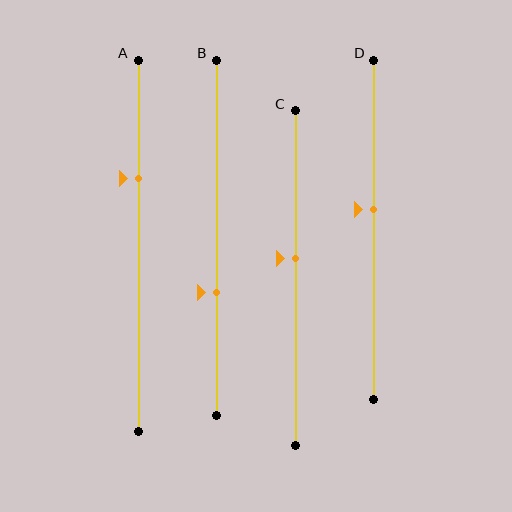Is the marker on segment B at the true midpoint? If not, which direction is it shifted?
No, the marker on segment B is shifted downward by about 16% of the segment length.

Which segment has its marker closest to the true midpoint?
Segment C has its marker closest to the true midpoint.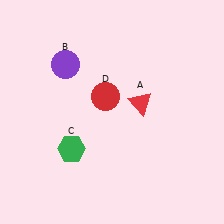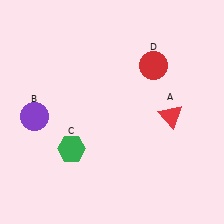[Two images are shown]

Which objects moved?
The objects that moved are: the red triangle (A), the purple circle (B), the red circle (D).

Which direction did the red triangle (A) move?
The red triangle (A) moved right.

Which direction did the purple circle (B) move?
The purple circle (B) moved down.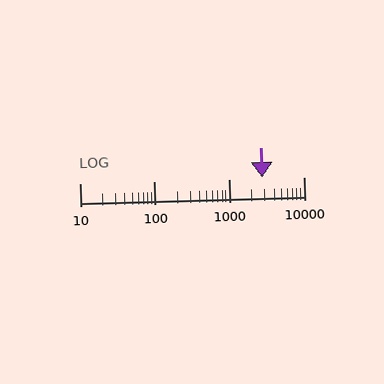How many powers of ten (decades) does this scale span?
The scale spans 3 decades, from 10 to 10000.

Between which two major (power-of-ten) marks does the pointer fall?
The pointer is between 1000 and 10000.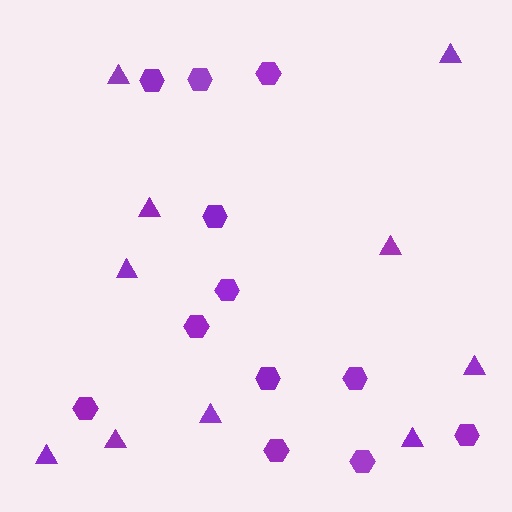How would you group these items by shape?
There are 2 groups: one group of triangles (10) and one group of hexagons (12).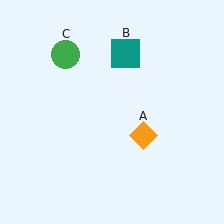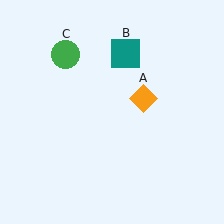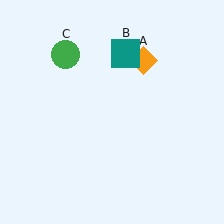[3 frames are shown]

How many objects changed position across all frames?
1 object changed position: orange diamond (object A).